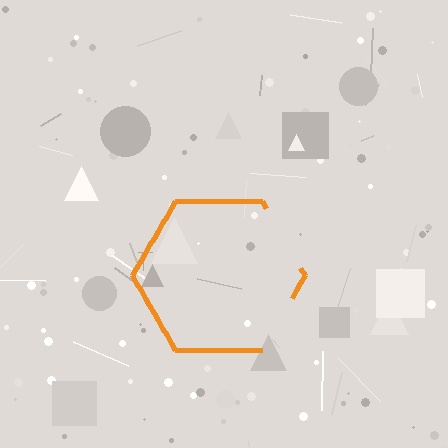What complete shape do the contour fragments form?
The contour fragments form a hexagon.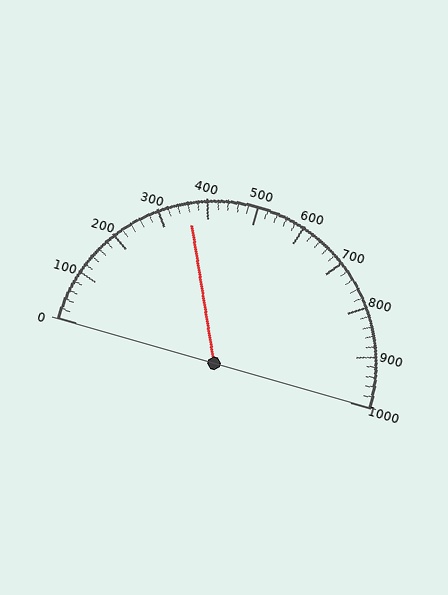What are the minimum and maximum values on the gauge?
The gauge ranges from 0 to 1000.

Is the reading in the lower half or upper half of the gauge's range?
The reading is in the lower half of the range (0 to 1000).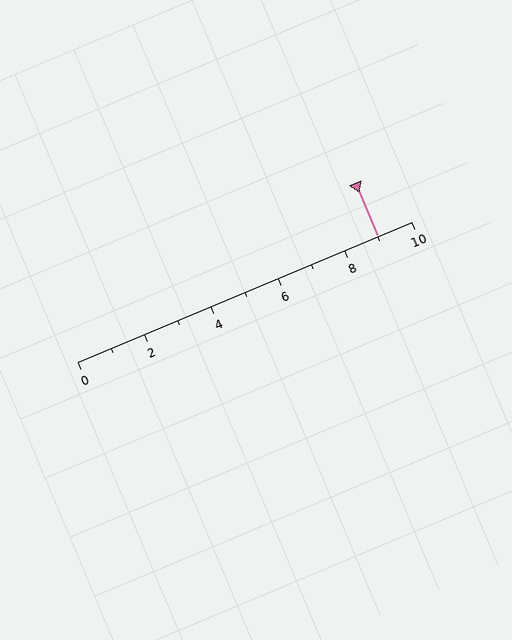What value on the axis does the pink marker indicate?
The marker indicates approximately 9.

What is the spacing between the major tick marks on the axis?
The major ticks are spaced 2 apart.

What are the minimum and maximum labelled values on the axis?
The axis runs from 0 to 10.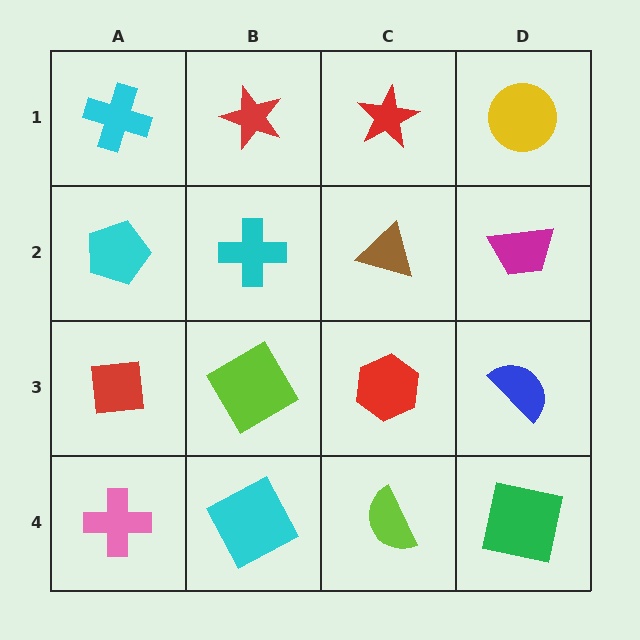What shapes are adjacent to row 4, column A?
A red square (row 3, column A), a cyan square (row 4, column B).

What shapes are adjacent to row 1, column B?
A cyan cross (row 2, column B), a cyan cross (row 1, column A), a red star (row 1, column C).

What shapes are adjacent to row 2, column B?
A red star (row 1, column B), a lime diamond (row 3, column B), a cyan pentagon (row 2, column A), a brown triangle (row 2, column C).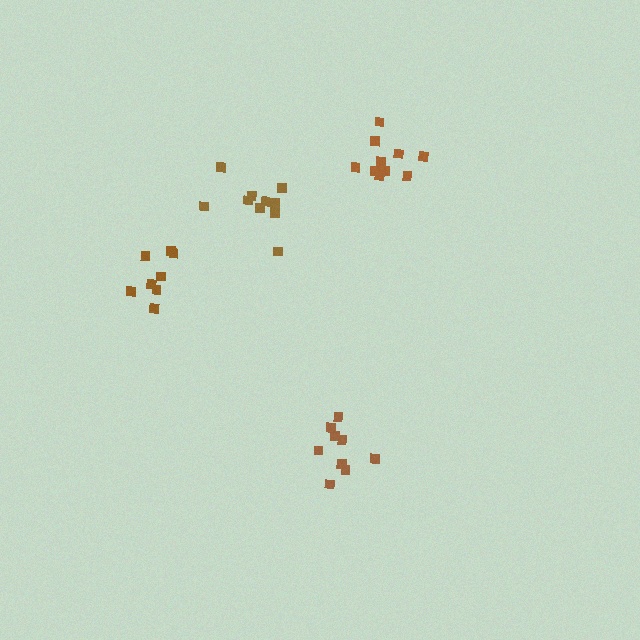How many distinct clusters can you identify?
There are 4 distinct clusters.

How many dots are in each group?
Group 1: 10 dots, Group 2: 9 dots, Group 3: 10 dots, Group 4: 8 dots (37 total).